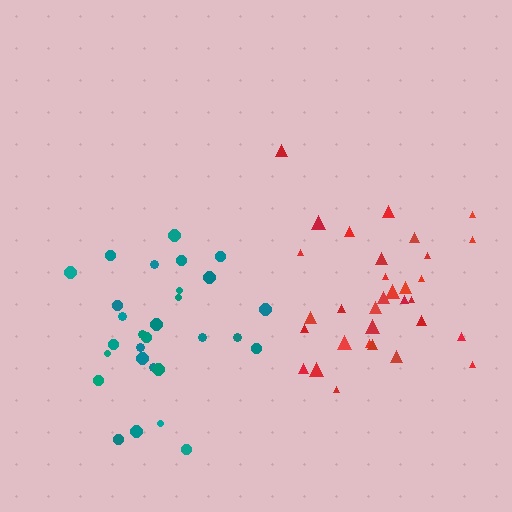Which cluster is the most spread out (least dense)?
Teal.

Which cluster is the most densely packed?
Red.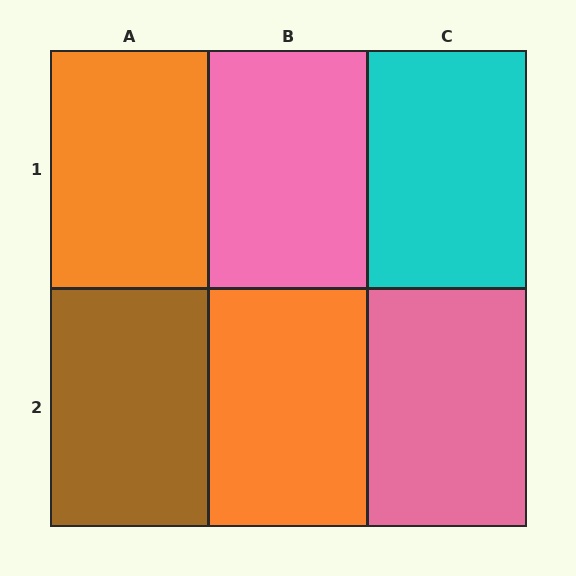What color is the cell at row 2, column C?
Pink.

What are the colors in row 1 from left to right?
Orange, pink, cyan.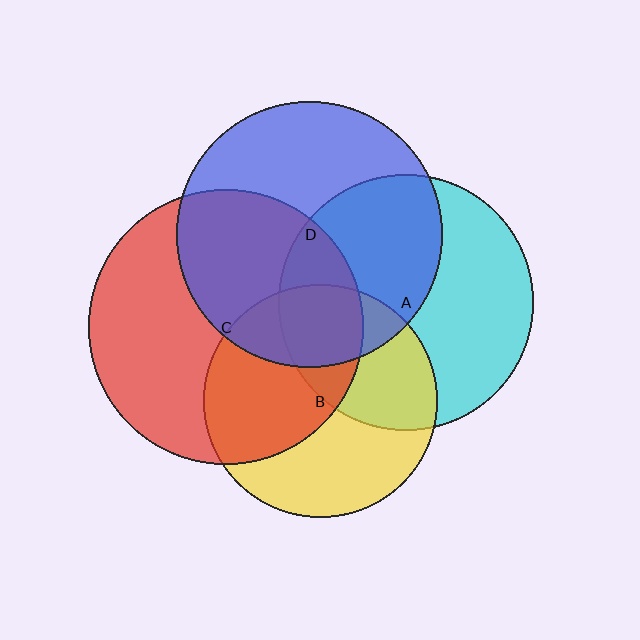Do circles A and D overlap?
Yes.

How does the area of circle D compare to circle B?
Approximately 1.3 times.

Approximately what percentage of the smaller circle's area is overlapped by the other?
Approximately 45%.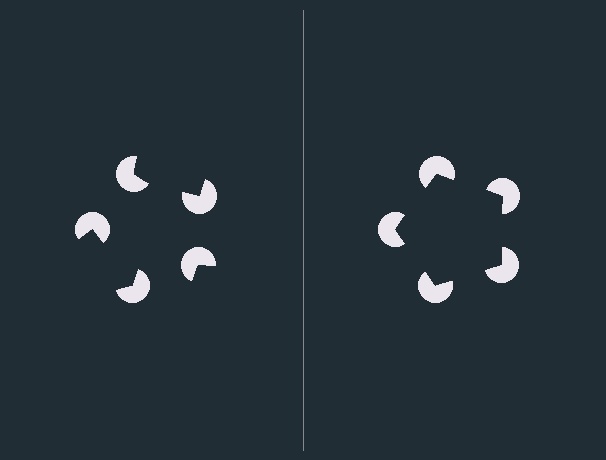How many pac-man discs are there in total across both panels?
10 — 5 on each side.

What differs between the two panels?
The pac-man discs are positioned identically on both sides; only the wedge orientations differ. On the right they align to a pentagon; on the left they are misaligned.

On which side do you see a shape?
An illusory pentagon appears on the right side. On the left side the wedge cuts are rotated, so no coherent shape forms.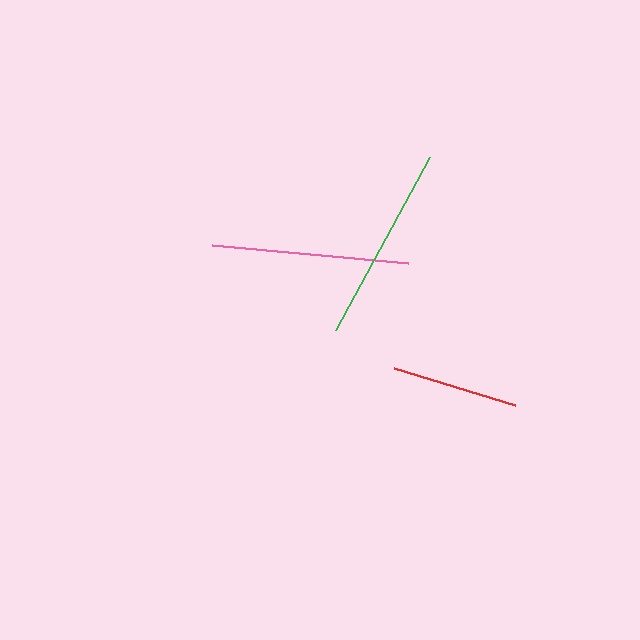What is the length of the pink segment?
The pink segment is approximately 197 pixels long.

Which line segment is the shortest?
The red line is the shortest at approximately 127 pixels.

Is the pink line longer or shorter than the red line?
The pink line is longer than the red line.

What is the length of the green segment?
The green segment is approximately 197 pixels long.